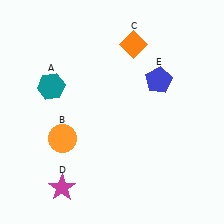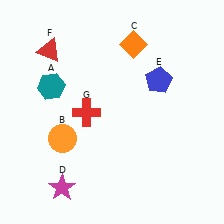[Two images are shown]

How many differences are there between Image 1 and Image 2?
There are 2 differences between the two images.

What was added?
A red triangle (F), a red cross (G) were added in Image 2.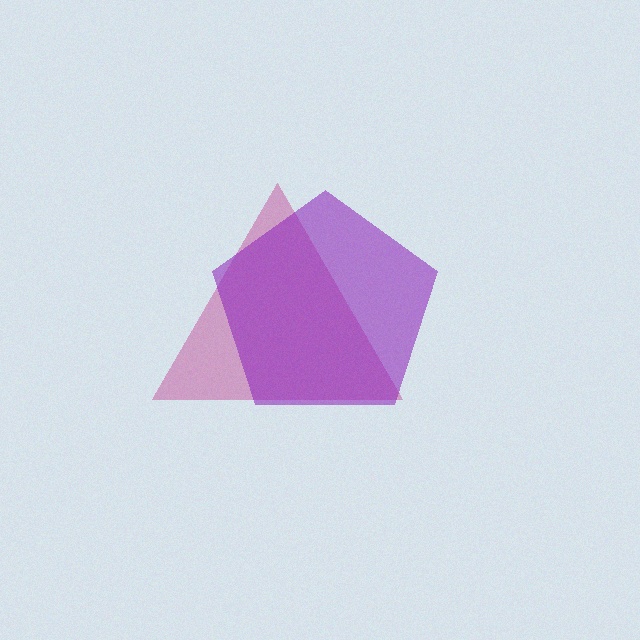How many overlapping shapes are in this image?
There are 2 overlapping shapes in the image.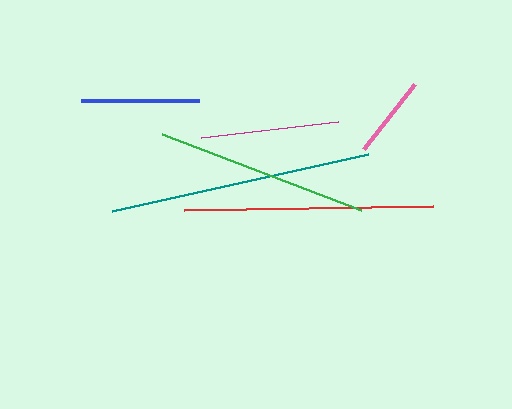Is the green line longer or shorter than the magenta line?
The green line is longer than the magenta line.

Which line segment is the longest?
The teal line is the longest at approximately 262 pixels.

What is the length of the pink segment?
The pink segment is approximately 82 pixels long.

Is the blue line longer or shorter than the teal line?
The teal line is longer than the blue line.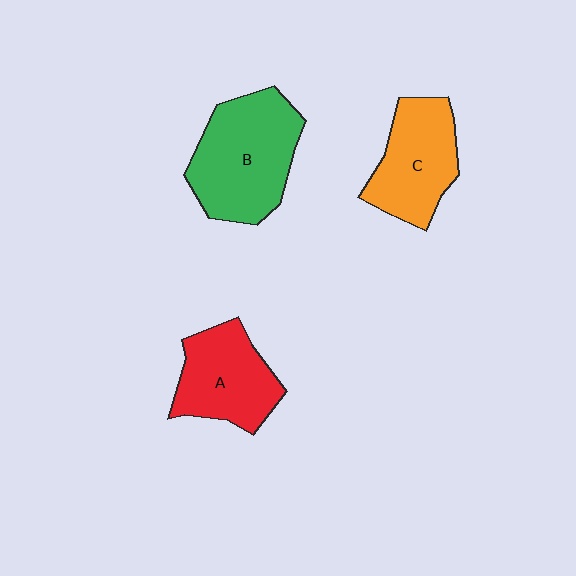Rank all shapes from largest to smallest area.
From largest to smallest: B (green), C (orange), A (red).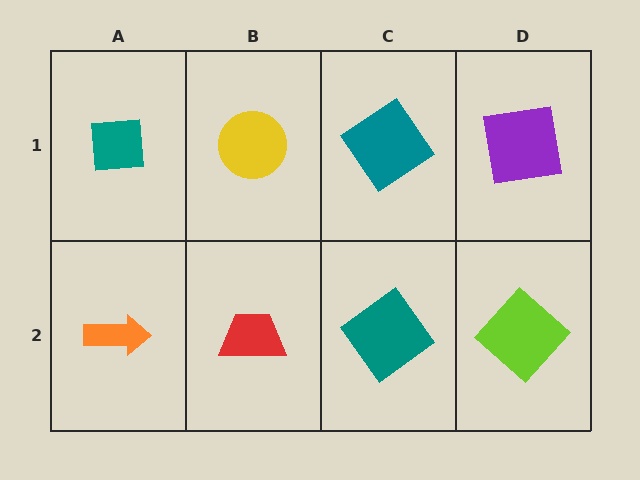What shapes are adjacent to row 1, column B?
A red trapezoid (row 2, column B), a teal square (row 1, column A), a teal diamond (row 1, column C).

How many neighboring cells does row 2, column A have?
2.